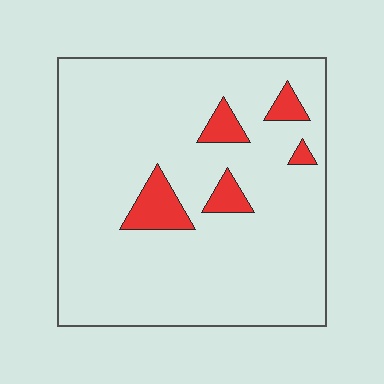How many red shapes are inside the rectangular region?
5.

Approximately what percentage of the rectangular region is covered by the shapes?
Approximately 10%.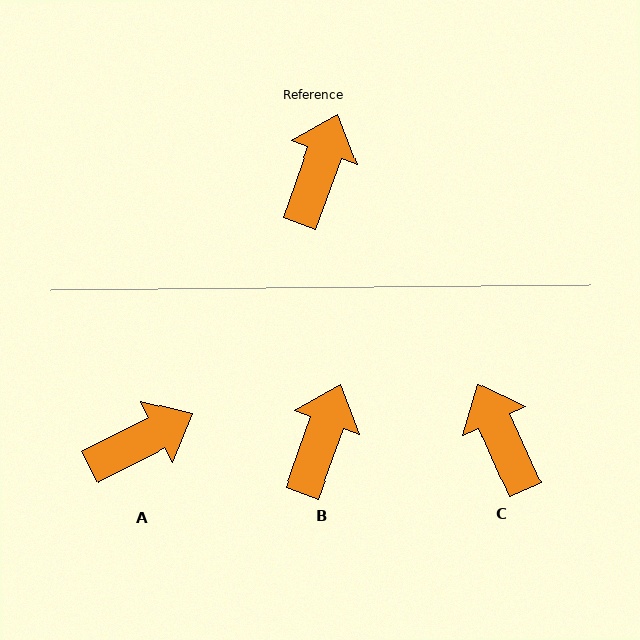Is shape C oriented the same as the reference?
No, it is off by about 43 degrees.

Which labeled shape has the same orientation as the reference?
B.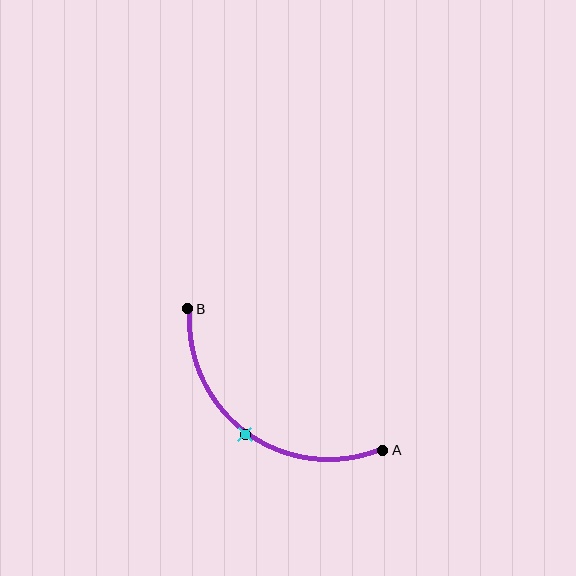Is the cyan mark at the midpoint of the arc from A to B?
Yes. The cyan mark lies on the arc at equal arc-length from both A and B — it is the arc midpoint.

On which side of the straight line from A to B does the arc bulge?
The arc bulges below and to the left of the straight line connecting A and B.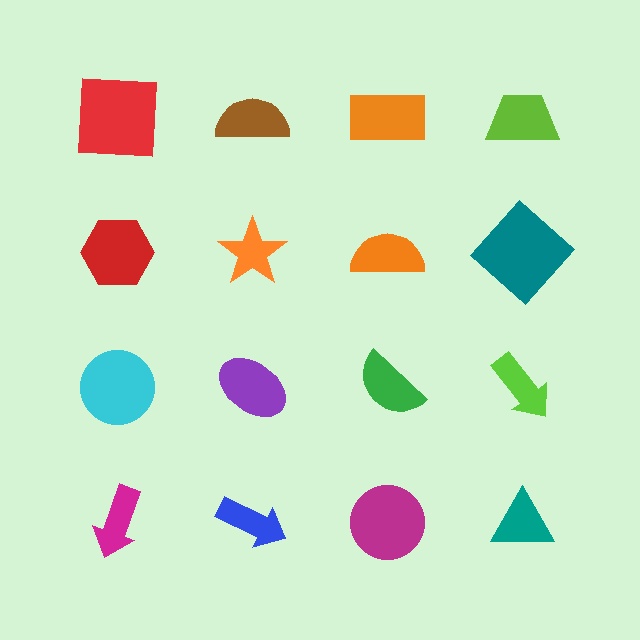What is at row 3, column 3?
A green semicircle.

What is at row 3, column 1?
A cyan circle.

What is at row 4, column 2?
A blue arrow.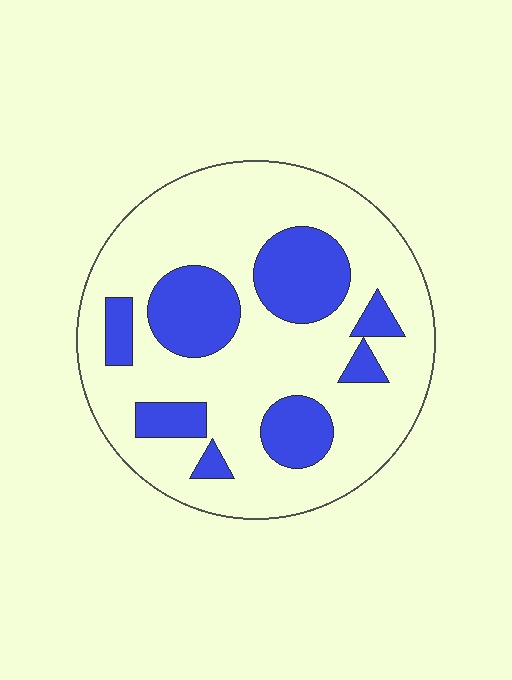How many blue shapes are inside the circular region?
8.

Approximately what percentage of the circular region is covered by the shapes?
Approximately 25%.